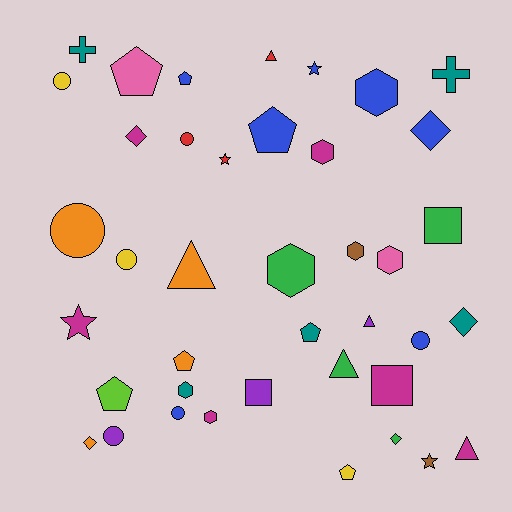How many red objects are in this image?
There are 3 red objects.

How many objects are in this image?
There are 40 objects.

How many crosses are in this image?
There are 2 crosses.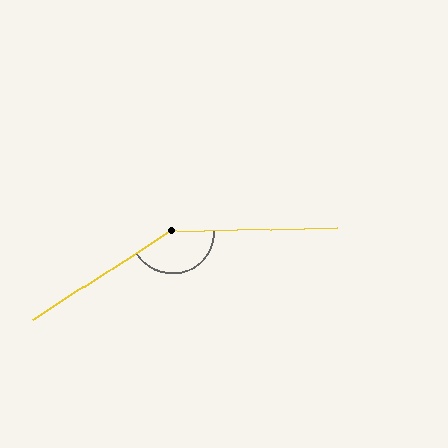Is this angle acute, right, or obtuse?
It is obtuse.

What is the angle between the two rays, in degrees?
Approximately 148 degrees.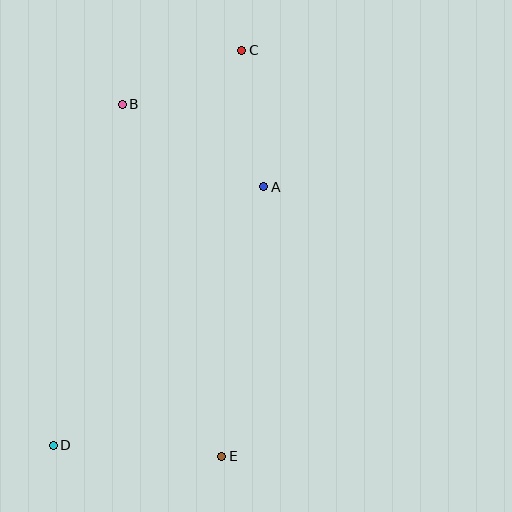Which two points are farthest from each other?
Points C and D are farthest from each other.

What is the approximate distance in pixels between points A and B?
The distance between A and B is approximately 164 pixels.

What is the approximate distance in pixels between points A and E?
The distance between A and E is approximately 273 pixels.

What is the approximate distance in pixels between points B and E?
The distance between B and E is approximately 366 pixels.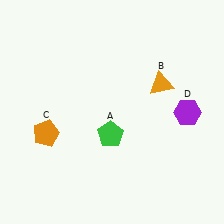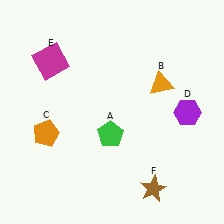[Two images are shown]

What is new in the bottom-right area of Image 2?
A brown star (F) was added in the bottom-right area of Image 2.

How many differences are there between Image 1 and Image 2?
There are 2 differences between the two images.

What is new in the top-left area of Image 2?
A magenta square (E) was added in the top-left area of Image 2.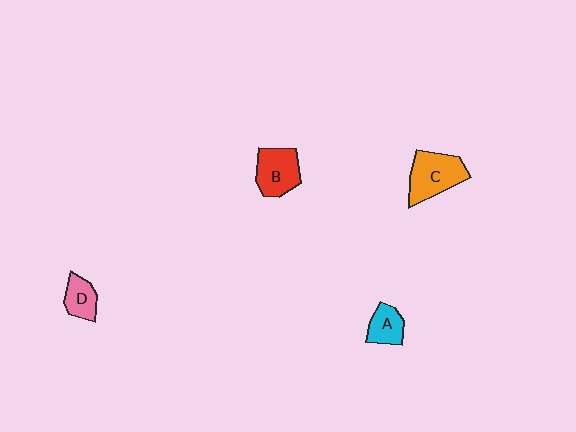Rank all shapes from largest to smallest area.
From largest to smallest: C (orange), B (red), A (cyan), D (pink).